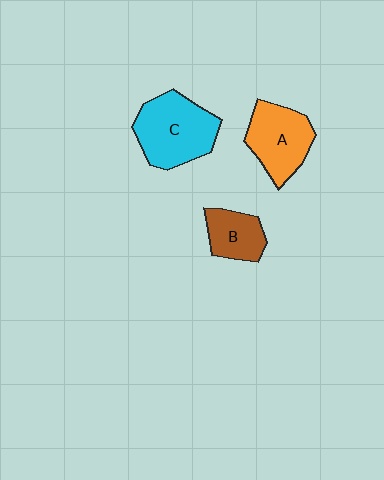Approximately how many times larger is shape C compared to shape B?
Approximately 1.8 times.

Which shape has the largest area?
Shape C (cyan).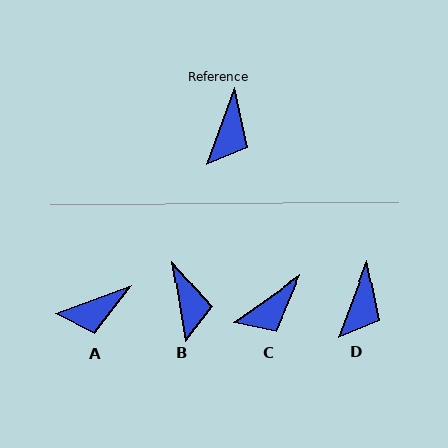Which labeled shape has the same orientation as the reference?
D.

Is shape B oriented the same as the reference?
No, it is off by about 30 degrees.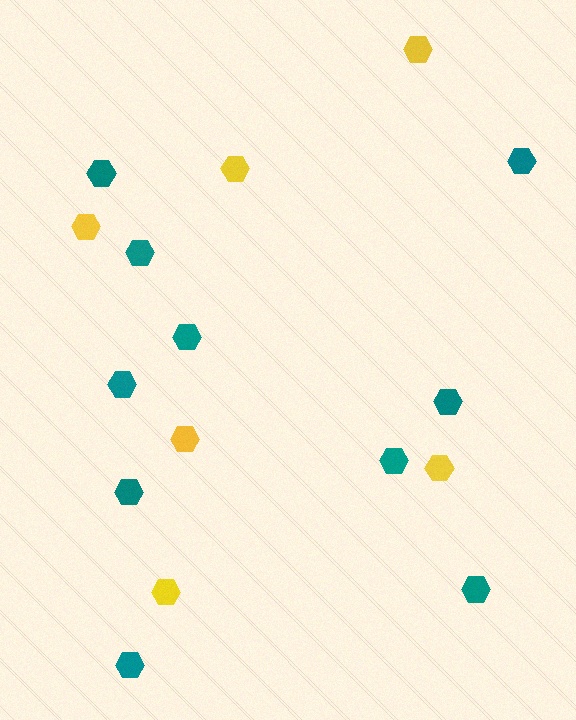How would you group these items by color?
There are 2 groups: one group of yellow hexagons (6) and one group of teal hexagons (10).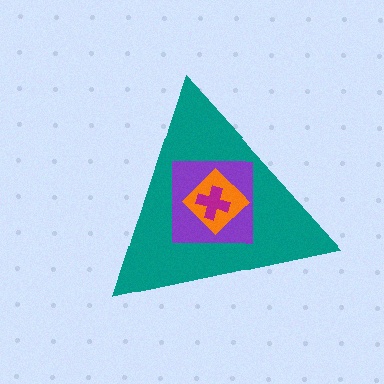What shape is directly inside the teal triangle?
The purple square.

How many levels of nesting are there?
4.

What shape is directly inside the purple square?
The orange diamond.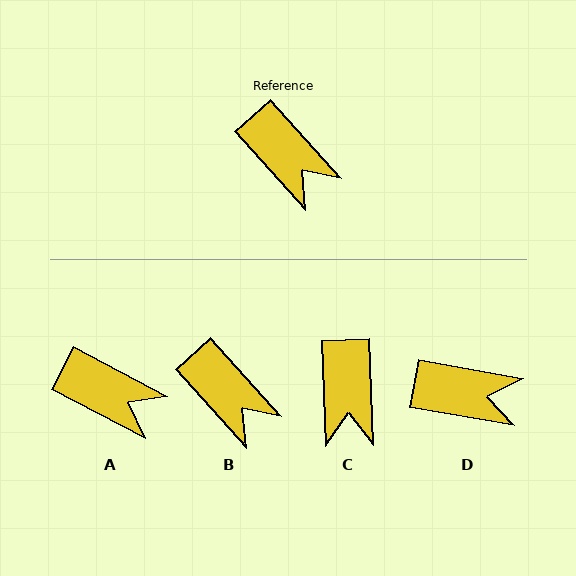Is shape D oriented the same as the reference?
No, it is off by about 38 degrees.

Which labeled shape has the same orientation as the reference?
B.